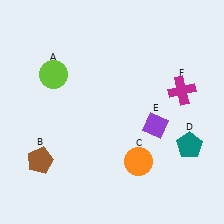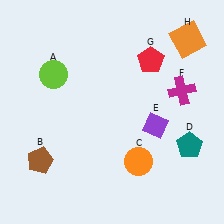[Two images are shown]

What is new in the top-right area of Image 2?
A red pentagon (G) was added in the top-right area of Image 2.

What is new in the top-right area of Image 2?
An orange square (H) was added in the top-right area of Image 2.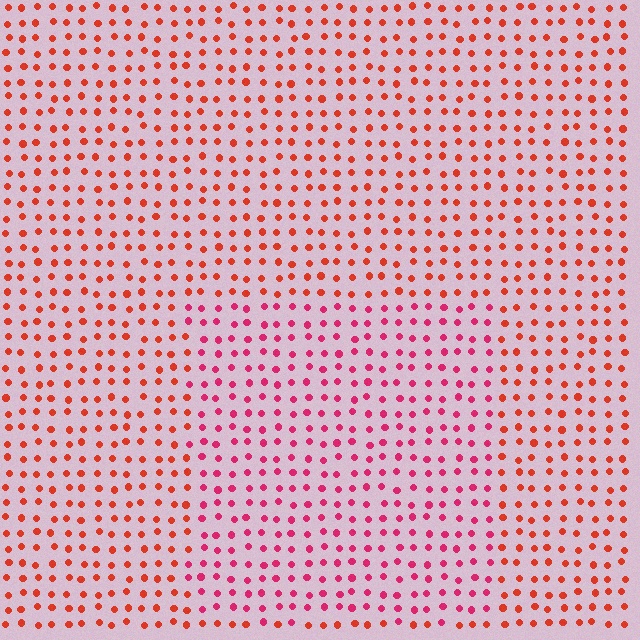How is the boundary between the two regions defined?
The boundary is defined purely by a slight shift in hue (about 31 degrees). Spacing, size, and orientation are identical on both sides.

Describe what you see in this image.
The image is filled with small red elements in a uniform arrangement. A rectangle-shaped region is visible where the elements are tinted to a slightly different hue, forming a subtle color boundary.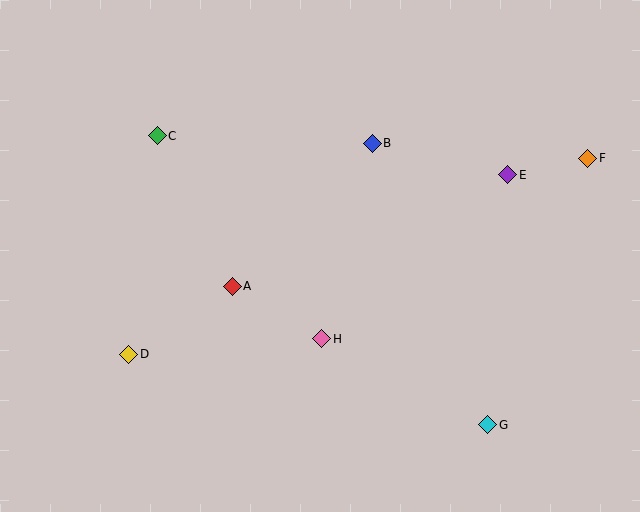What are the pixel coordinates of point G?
Point G is at (488, 425).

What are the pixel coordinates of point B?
Point B is at (372, 143).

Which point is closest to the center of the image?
Point H at (322, 339) is closest to the center.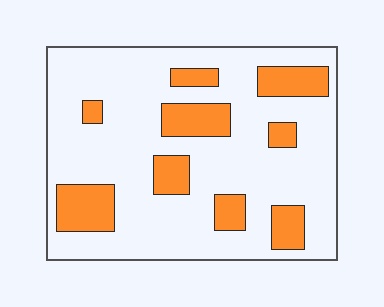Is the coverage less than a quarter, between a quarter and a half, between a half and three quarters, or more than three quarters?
Less than a quarter.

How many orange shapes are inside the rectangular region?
9.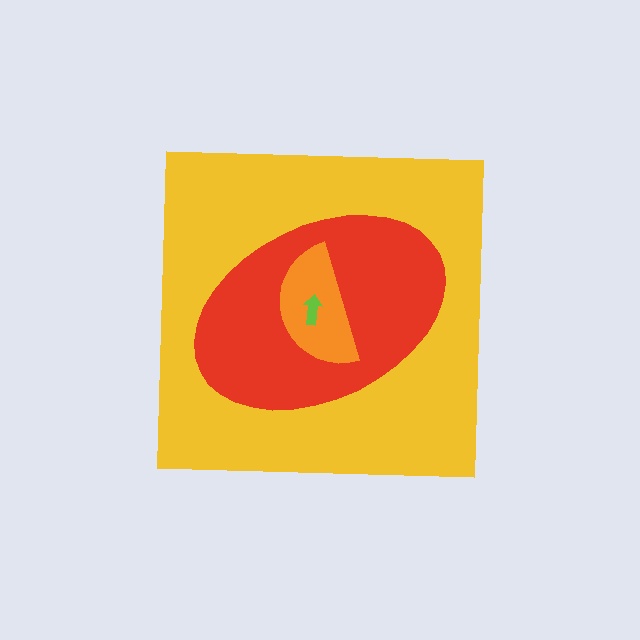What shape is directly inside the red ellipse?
The orange semicircle.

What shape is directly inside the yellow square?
The red ellipse.